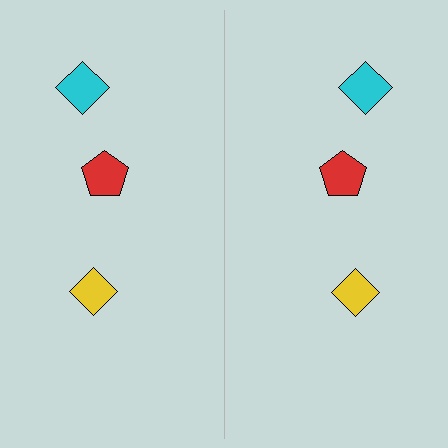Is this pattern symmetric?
Yes, this pattern has bilateral (reflection) symmetry.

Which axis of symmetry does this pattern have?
The pattern has a vertical axis of symmetry running through the center of the image.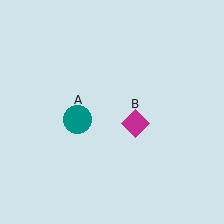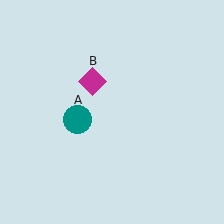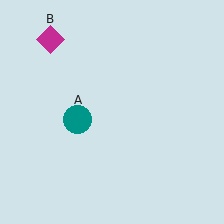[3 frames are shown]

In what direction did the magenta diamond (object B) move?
The magenta diamond (object B) moved up and to the left.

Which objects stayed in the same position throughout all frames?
Teal circle (object A) remained stationary.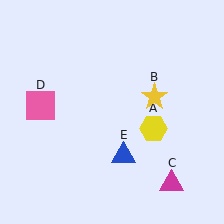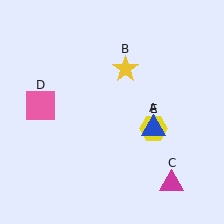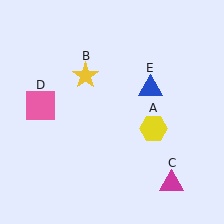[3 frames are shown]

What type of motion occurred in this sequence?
The yellow star (object B), blue triangle (object E) rotated counterclockwise around the center of the scene.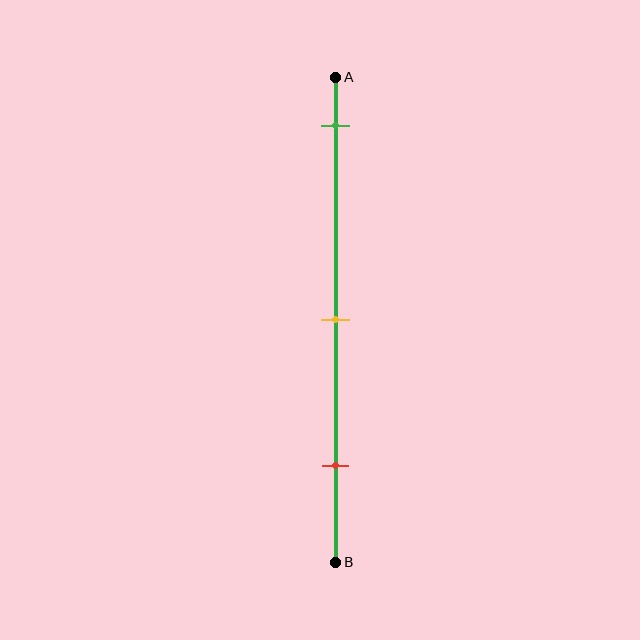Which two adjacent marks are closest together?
The yellow and red marks are the closest adjacent pair.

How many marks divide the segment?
There are 3 marks dividing the segment.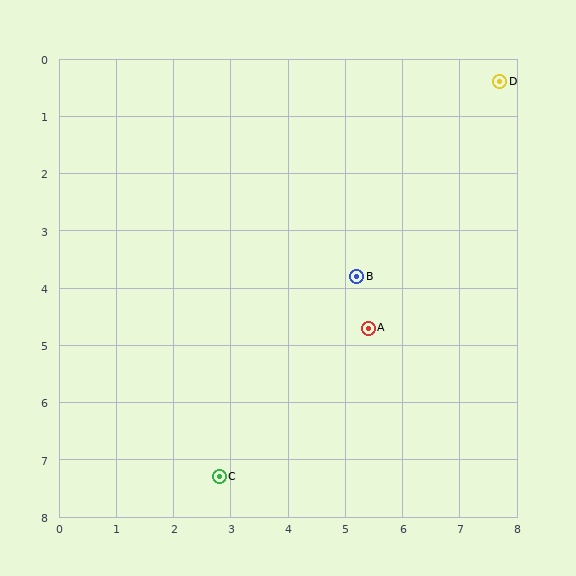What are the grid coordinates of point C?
Point C is at approximately (2.8, 7.3).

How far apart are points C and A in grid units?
Points C and A are about 3.7 grid units apart.